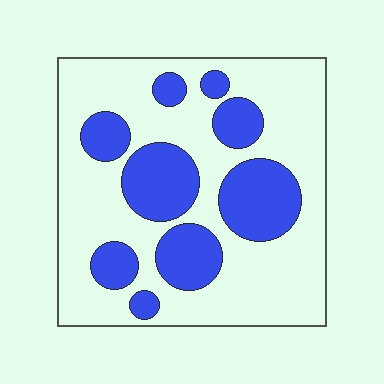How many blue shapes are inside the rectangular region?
9.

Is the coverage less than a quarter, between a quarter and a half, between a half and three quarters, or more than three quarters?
Between a quarter and a half.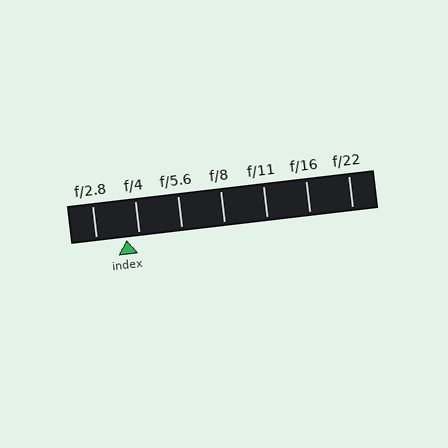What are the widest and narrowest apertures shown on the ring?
The widest aperture shown is f/2.8 and the narrowest is f/22.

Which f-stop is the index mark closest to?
The index mark is closest to f/4.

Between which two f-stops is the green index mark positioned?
The index mark is between f/2.8 and f/4.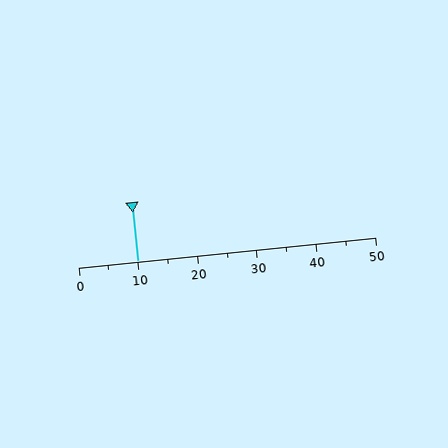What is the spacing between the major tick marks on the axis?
The major ticks are spaced 10 apart.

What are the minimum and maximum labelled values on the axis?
The axis runs from 0 to 50.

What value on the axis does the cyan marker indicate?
The marker indicates approximately 10.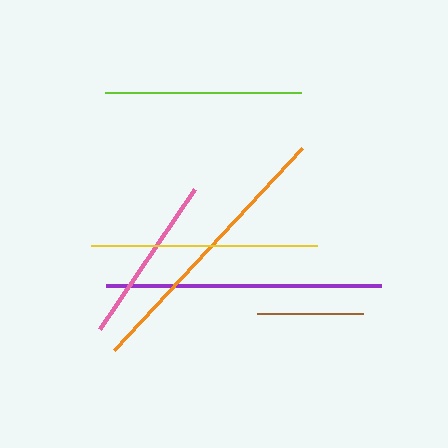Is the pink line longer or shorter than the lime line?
The lime line is longer than the pink line.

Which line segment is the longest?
The orange line is the longest at approximately 276 pixels.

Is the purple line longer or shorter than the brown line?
The purple line is longer than the brown line.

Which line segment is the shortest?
The brown line is the shortest at approximately 106 pixels.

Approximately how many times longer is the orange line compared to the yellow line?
The orange line is approximately 1.2 times the length of the yellow line.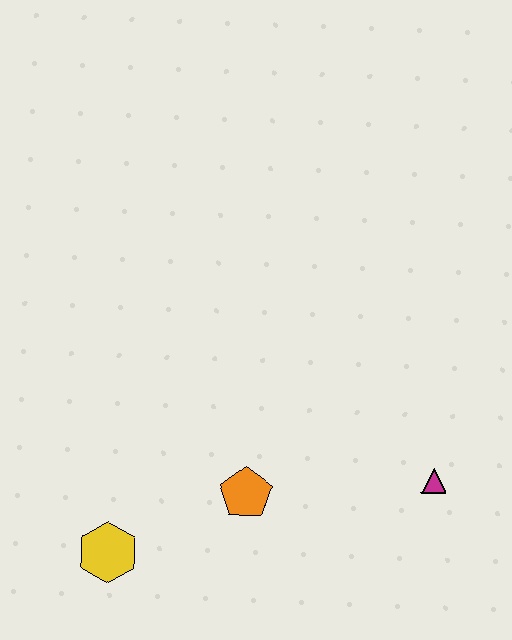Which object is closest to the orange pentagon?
The yellow hexagon is closest to the orange pentagon.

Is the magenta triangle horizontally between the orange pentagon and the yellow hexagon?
No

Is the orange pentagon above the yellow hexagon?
Yes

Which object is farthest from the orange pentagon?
The magenta triangle is farthest from the orange pentagon.